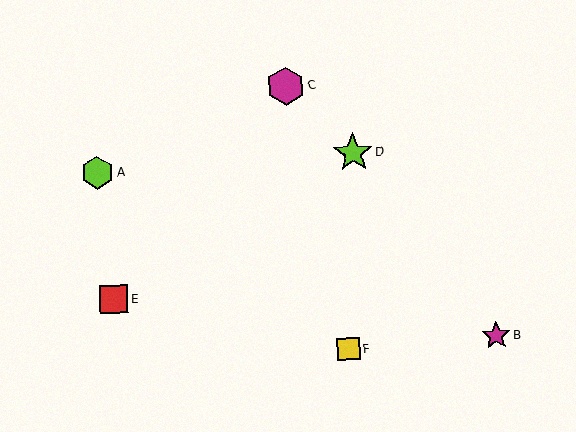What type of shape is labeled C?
Shape C is a magenta hexagon.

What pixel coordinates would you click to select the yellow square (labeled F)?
Click at (349, 349) to select the yellow square F.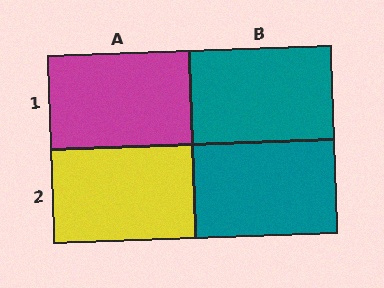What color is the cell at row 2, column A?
Yellow.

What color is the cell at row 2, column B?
Teal.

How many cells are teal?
2 cells are teal.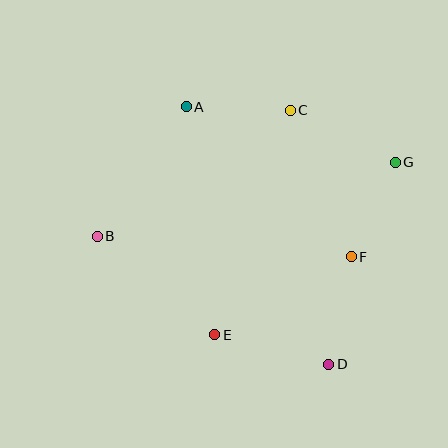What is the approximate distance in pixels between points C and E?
The distance between C and E is approximately 237 pixels.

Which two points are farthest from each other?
Points B and G are farthest from each other.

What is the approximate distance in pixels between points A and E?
The distance between A and E is approximately 230 pixels.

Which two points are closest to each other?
Points A and C are closest to each other.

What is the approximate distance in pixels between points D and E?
The distance between D and E is approximately 118 pixels.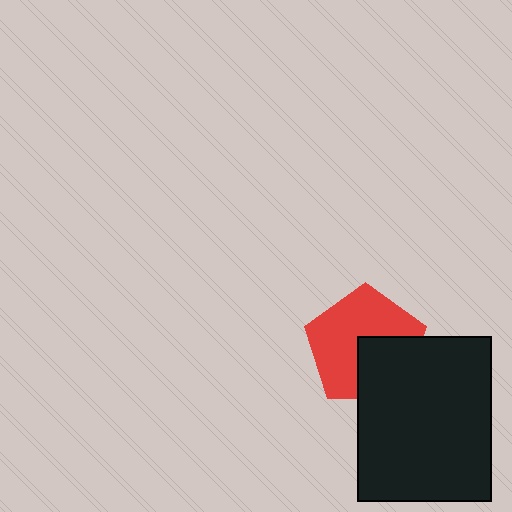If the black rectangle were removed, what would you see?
You would see the complete red pentagon.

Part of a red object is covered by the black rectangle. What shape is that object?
It is a pentagon.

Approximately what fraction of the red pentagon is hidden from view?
Roughly 36% of the red pentagon is hidden behind the black rectangle.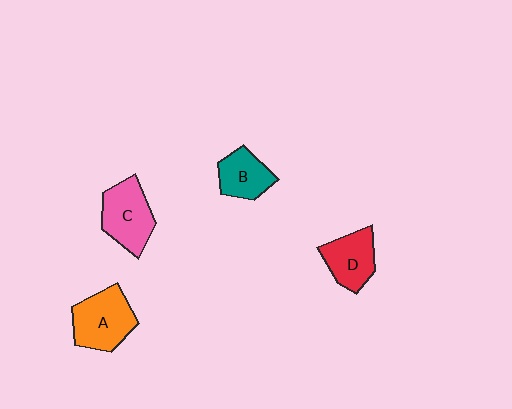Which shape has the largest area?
Shape A (orange).